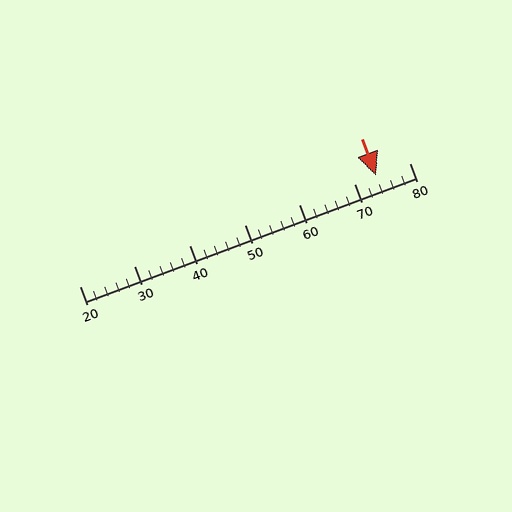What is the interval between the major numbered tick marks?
The major tick marks are spaced 10 units apart.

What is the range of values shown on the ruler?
The ruler shows values from 20 to 80.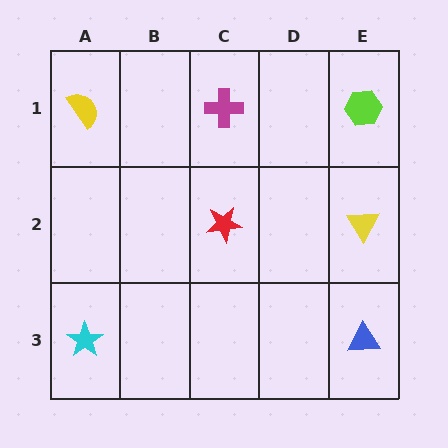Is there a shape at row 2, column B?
No, that cell is empty.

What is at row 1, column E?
A lime hexagon.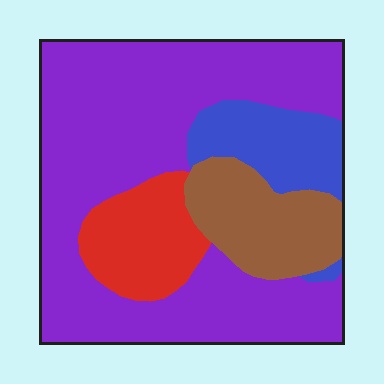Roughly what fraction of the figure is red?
Red takes up about one eighth (1/8) of the figure.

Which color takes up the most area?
Purple, at roughly 60%.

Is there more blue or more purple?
Purple.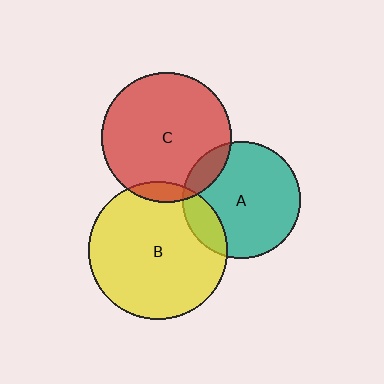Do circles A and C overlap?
Yes.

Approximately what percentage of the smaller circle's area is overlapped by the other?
Approximately 15%.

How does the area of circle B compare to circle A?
Approximately 1.4 times.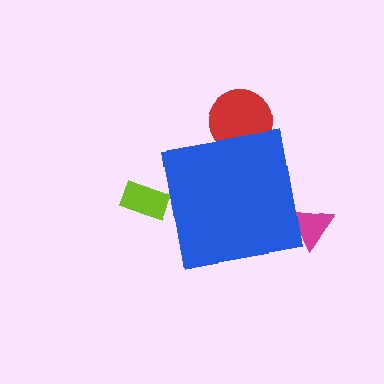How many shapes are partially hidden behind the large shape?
3 shapes are partially hidden.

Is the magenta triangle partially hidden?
Yes, the magenta triangle is partially hidden behind the blue square.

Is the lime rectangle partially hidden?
Yes, the lime rectangle is partially hidden behind the blue square.